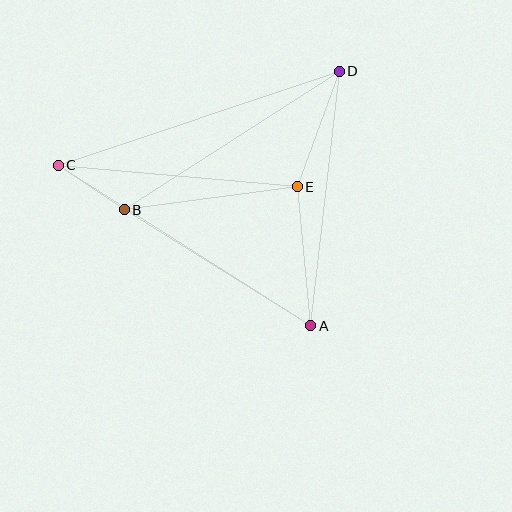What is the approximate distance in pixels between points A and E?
The distance between A and E is approximately 139 pixels.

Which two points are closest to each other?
Points B and C are closest to each other.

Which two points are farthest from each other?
Points A and C are farthest from each other.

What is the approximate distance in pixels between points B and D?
The distance between B and D is approximately 255 pixels.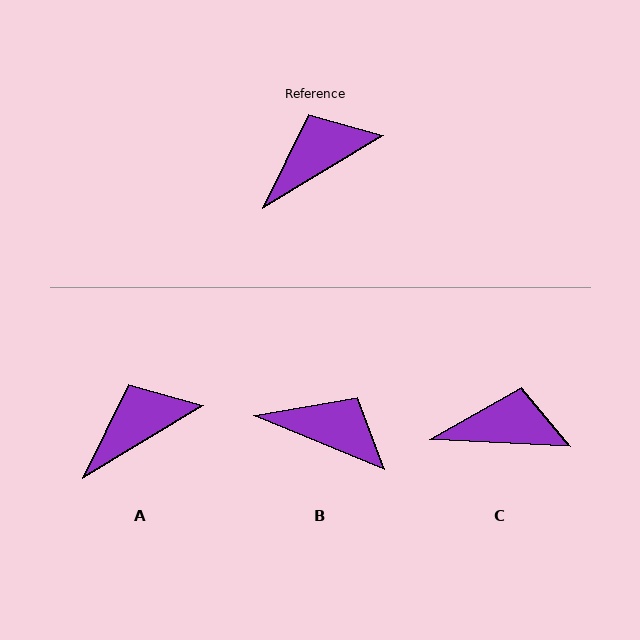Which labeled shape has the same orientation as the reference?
A.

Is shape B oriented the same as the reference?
No, it is off by about 54 degrees.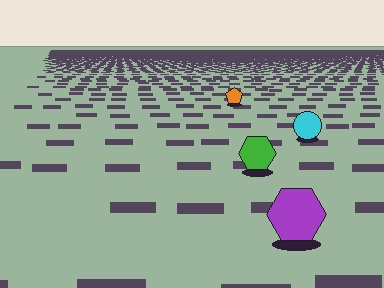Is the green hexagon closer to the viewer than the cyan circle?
Yes. The green hexagon is closer — you can tell from the texture gradient: the ground texture is coarser near it.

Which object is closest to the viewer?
The purple hexagon is closest. The texture marks near it are larger and more spread out.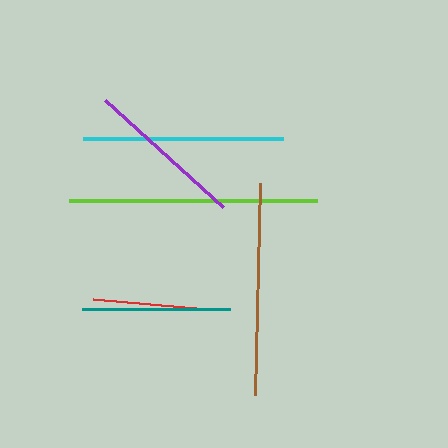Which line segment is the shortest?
The red line is the shortest at approximately 115 pixels.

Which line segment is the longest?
The lime line is the longest at approximately 248 pixels.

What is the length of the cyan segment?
The cyan segment is approximately 201 pixels long.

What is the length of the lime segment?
The lime segment is approximately 248 pixels long.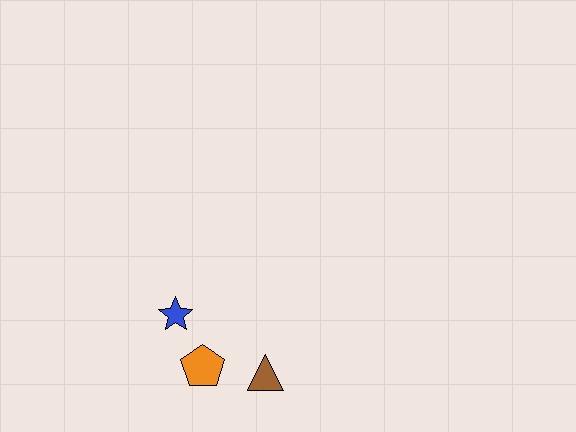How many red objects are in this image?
There are no red objects.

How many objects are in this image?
There are 3 objects.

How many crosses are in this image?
There are no crosses.